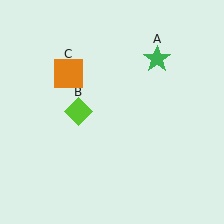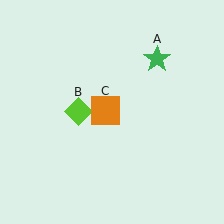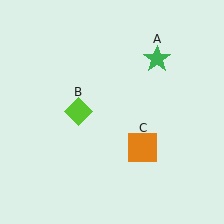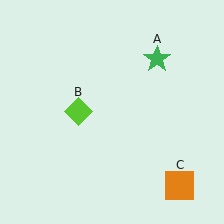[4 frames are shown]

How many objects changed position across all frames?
1 object changed position: orange square (object C).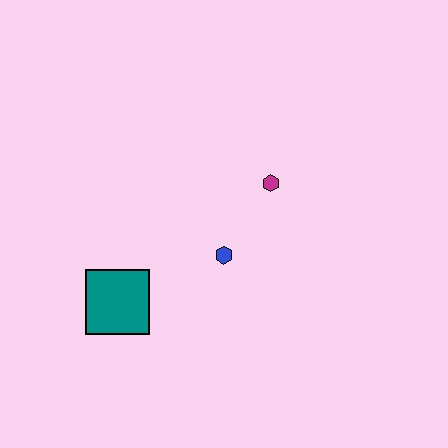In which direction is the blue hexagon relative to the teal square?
The blue hexagon is to the right of the teal square.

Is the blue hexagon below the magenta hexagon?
Yes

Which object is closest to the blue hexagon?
The magenta hexagon is closest to the blue hexagon.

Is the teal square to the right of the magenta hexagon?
No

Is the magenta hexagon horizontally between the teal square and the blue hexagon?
No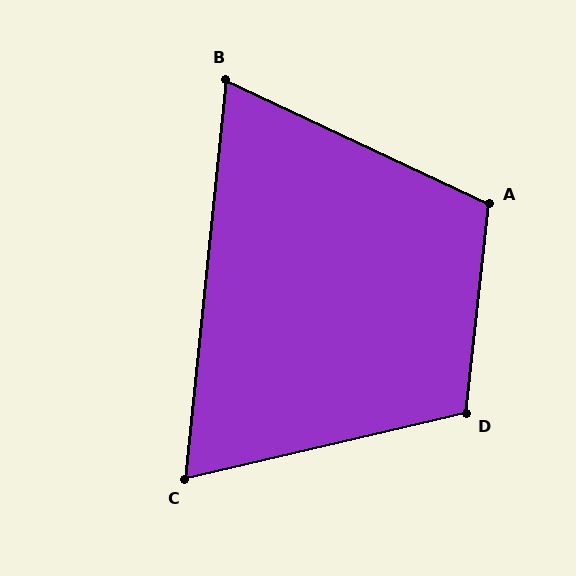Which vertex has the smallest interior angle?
B, at approximately 71 degrees.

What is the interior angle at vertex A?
Approximately 109 degrees (obtuse).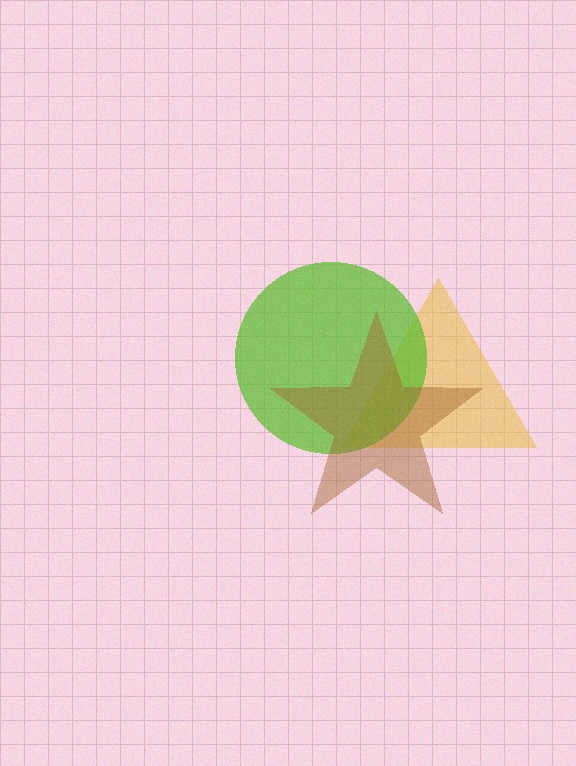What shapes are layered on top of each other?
The layered shapes are: a yellow triangle, a lime circle, a brown star.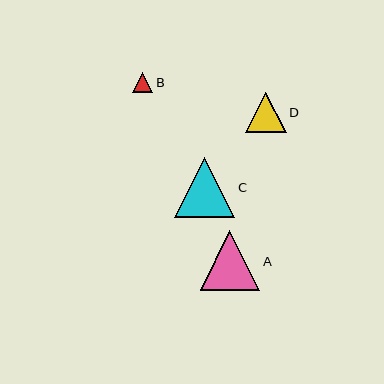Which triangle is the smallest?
Triangle B is the smallest with a size of approximately 20 pixels.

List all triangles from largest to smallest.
From largest to smallest: C, A, D, B.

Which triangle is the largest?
Triangle C is the largest with a size of approximately 60 pixels.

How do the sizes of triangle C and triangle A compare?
Triangle C and triangle A are approximately the same size.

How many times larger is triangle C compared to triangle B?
Triangle C is approximately 3.0 times the size of triangle B.